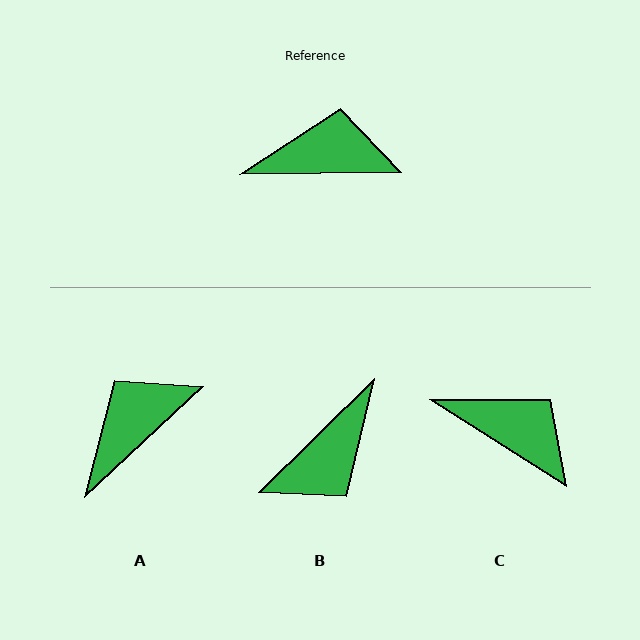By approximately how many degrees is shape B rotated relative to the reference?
Approximately 136 degrees clockwise.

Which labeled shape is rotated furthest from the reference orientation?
B, about 136 degrees away.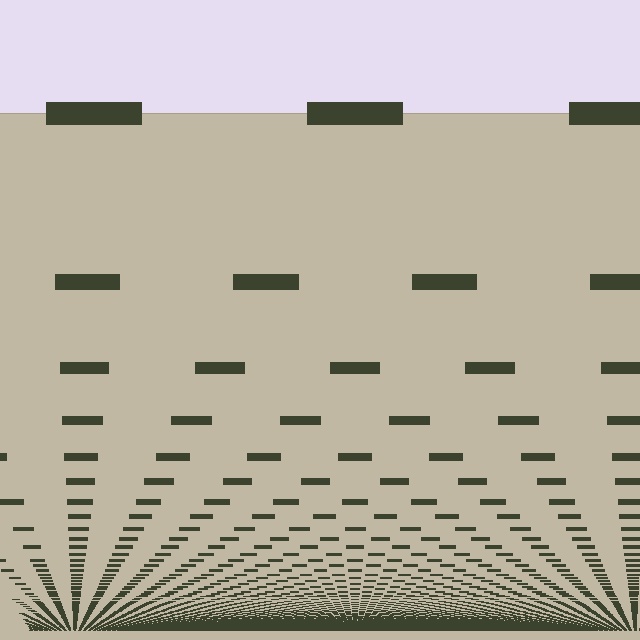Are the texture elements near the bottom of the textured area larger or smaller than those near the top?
Smaller. The gradient is inverted — elements near the bottom are smaller and denser.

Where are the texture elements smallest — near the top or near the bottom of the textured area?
Near the bottom.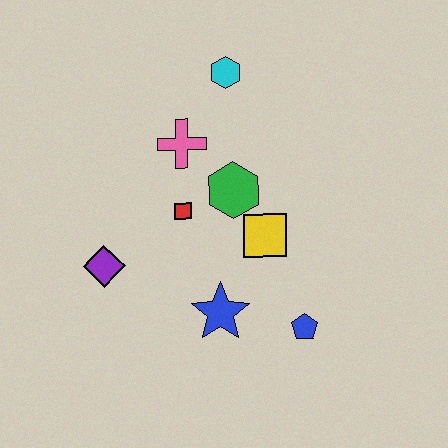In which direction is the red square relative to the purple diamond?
The red square is to the right of the purple diamond.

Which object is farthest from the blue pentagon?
The cyan hexagon is farthest from the blue pentagon.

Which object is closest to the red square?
The green hexagon is closest to the red square.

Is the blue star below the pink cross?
Yes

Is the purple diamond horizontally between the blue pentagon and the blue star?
No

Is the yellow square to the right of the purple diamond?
Yes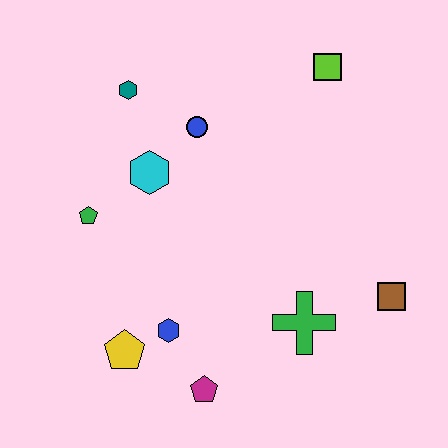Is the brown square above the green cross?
Yes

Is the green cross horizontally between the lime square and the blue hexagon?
Yes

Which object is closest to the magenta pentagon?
The blue hexagon is closest to the magenta pentagon.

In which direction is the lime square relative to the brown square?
The lime square is above the brown square.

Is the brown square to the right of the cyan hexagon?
Yes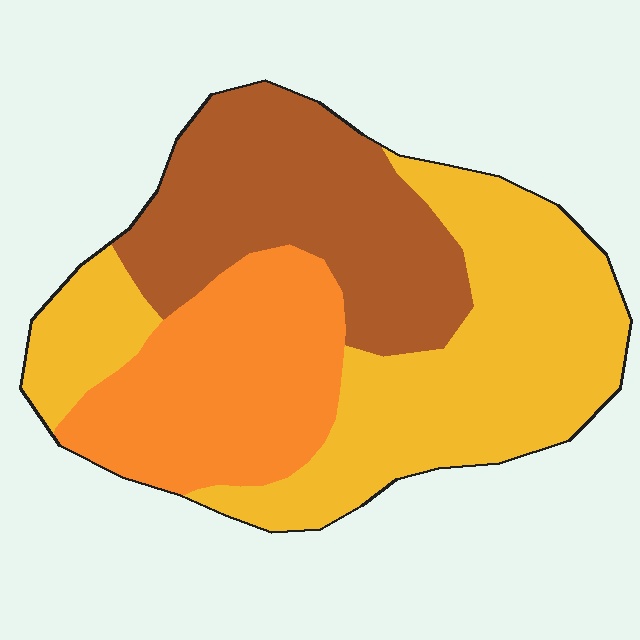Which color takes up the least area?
Orange, at roughly 25%.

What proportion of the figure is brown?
Brown covers around 30% of the figure.